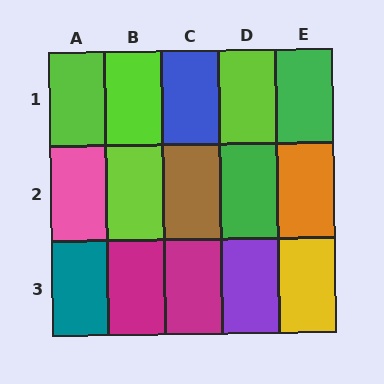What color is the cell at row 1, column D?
Lime.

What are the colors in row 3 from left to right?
Teal, magenta, magenta, purple, yellow.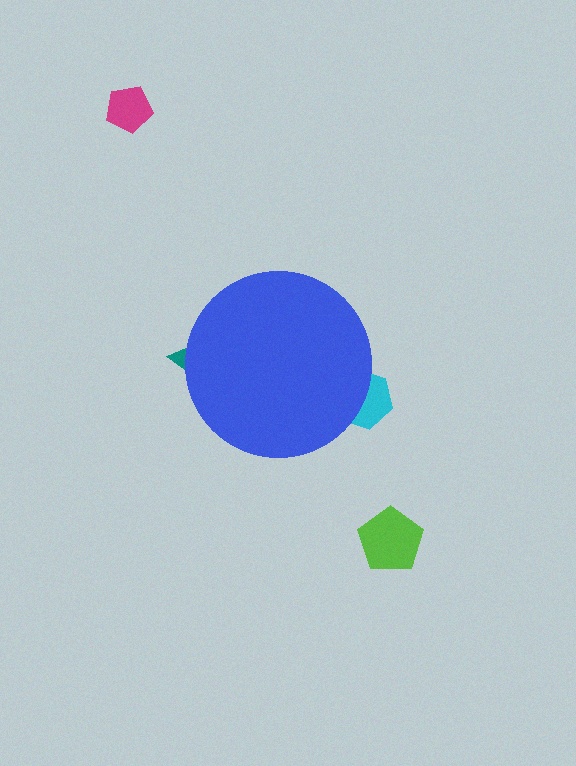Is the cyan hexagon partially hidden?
Yes, the cyan hexagon is partially hidden behind the blue circle.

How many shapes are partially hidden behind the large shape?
2 shapes are partially hidden.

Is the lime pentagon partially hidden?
No, the lime pentagon is fully visible.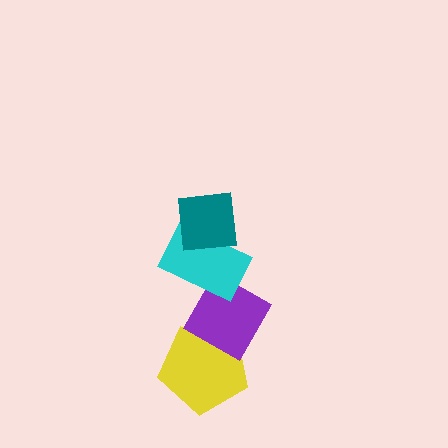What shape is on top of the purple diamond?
The cyan rectangle is on top of the purple diamond.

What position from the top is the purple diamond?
The purple diamond is 3rd from the top.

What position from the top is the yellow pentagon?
The yellow pentagon is 4th from the top.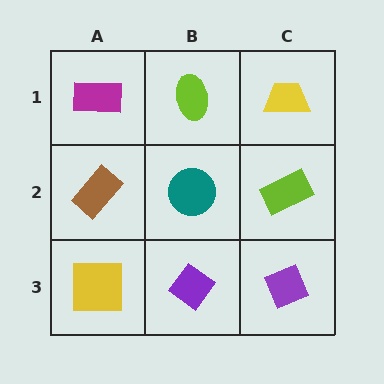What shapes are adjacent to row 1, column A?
A brown rectangle (row 2, column A), a lime ellipse (row 1, column B).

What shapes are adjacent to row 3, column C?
A lime rectangle (row 2, column C), a purple diamond (row 3, column B).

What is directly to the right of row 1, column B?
A yellow trapezoid.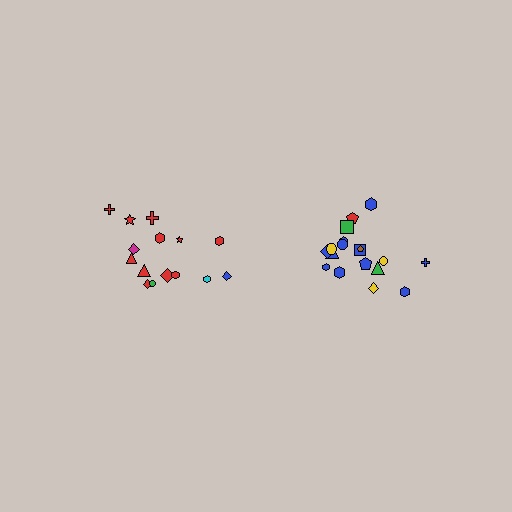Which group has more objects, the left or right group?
The right group.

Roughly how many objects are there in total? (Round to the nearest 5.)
Roughly 35 objects in total.